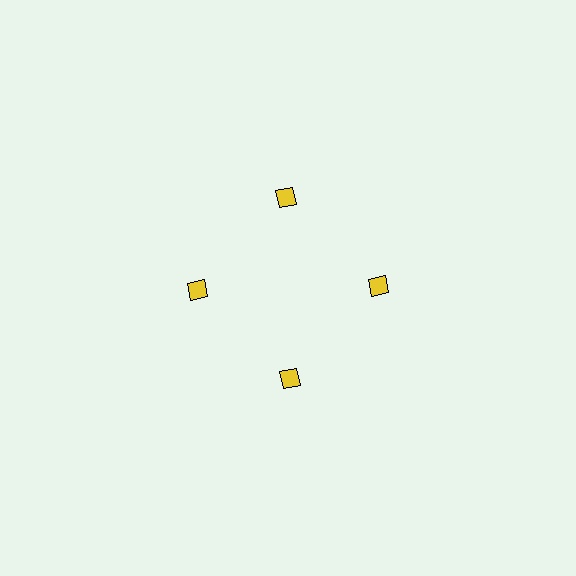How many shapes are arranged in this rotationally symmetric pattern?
There are 4 shapes, arranged in 4 groups of 1.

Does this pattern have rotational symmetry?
Yes, this pattern has 4-fold rotational symmetry. It looks the same after rotating 90 degrees around the center.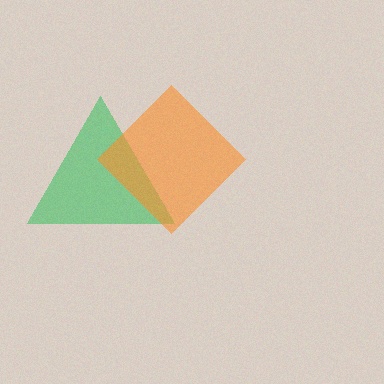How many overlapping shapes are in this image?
There are 2 overlapping shapes in the image.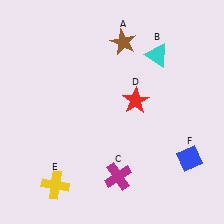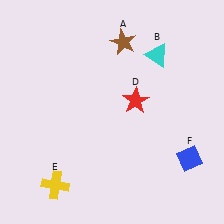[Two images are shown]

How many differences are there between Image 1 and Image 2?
There is 1 difference between the two images.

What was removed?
The magenta cross (C) was removed in Image 2.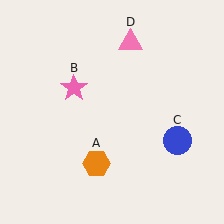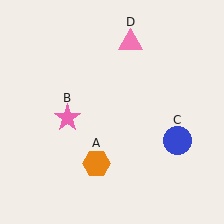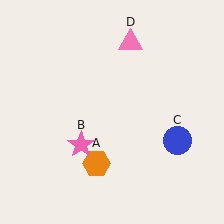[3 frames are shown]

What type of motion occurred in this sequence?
The pink star (object B) rotated counterclockwise around the center of the scene.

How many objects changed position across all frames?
1 object changed position: pink star (object B).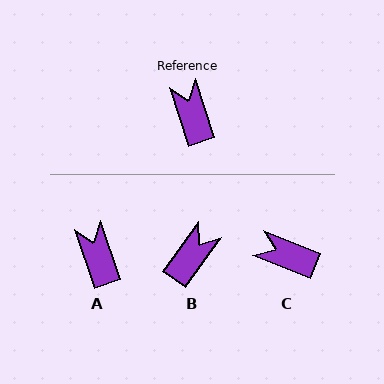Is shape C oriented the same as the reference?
No, it is off by about 49 degrees.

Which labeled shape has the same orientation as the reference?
A.